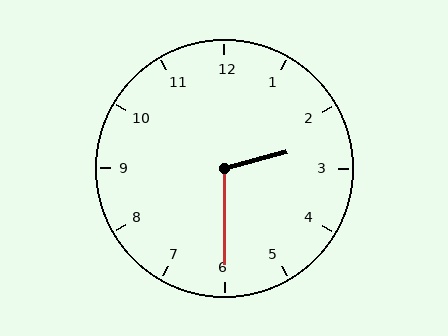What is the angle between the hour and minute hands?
Approximately 105 degrees.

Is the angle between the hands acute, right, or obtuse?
It is obtuse.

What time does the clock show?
2:30.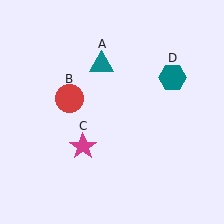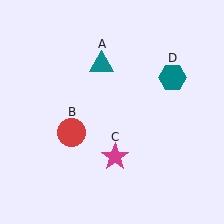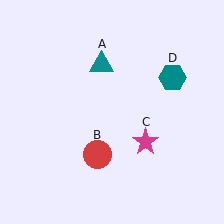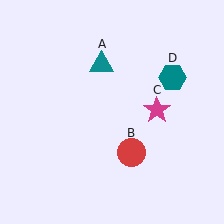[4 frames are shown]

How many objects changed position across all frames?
2 objects changed position: red circle (object B), magenta star (object C).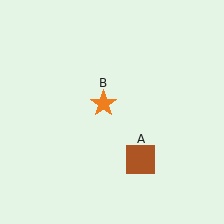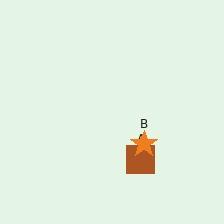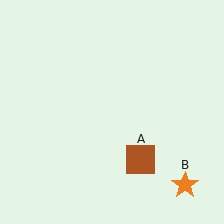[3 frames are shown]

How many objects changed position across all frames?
1 object changed position: orange star (object B).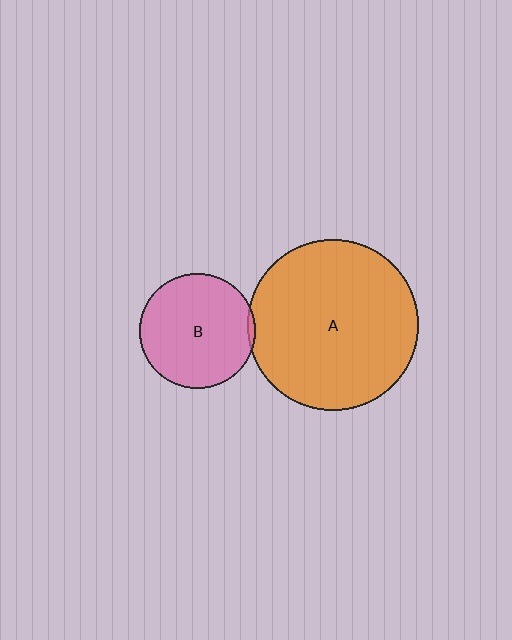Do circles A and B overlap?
Yes.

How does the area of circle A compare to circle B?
Approximately 2.2 times.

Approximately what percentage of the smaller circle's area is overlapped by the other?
Approximately 5%.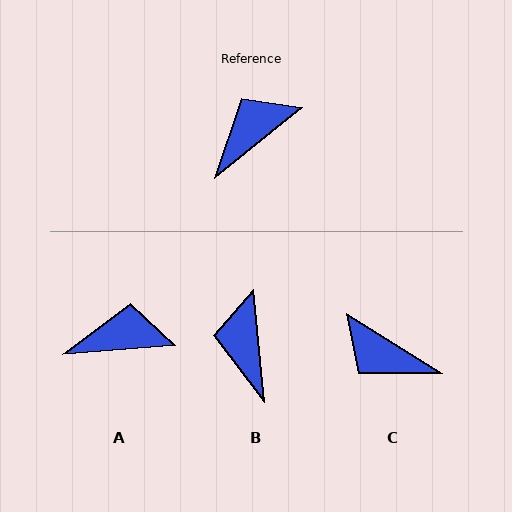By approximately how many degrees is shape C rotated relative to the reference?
Approximately 109 degrees counter-clockwise.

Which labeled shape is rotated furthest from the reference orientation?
C, about 109 degrees away.